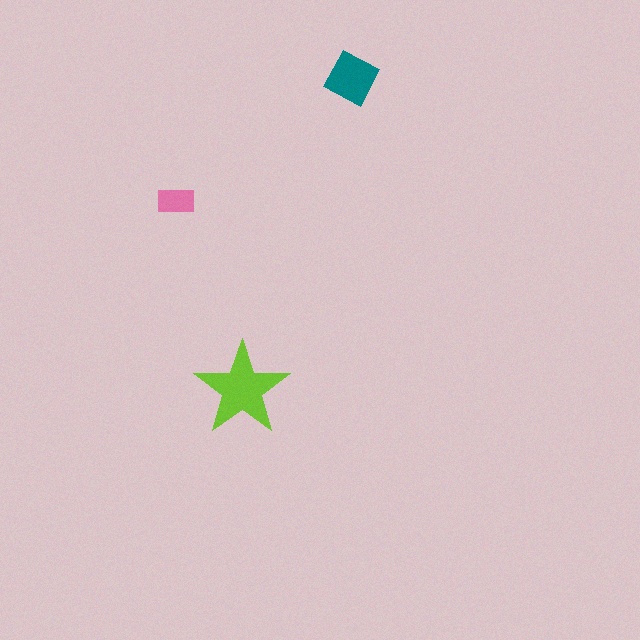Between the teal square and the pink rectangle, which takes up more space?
The teal square.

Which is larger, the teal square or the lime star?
The lime star.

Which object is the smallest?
The pink rectangle.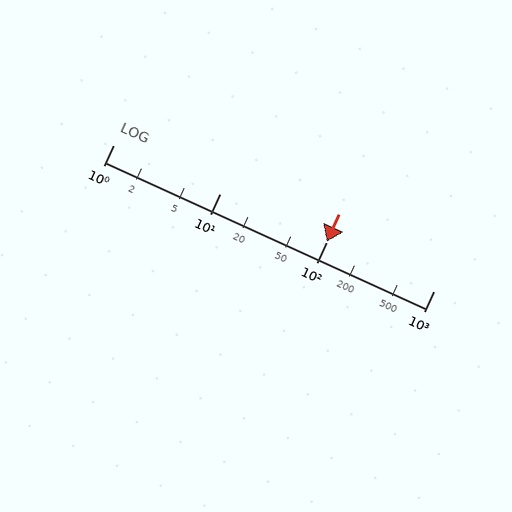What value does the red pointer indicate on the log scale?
The pointer indicates approximately 100.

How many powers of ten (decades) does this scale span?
The scale spans 3 decades, from 1 to 1000.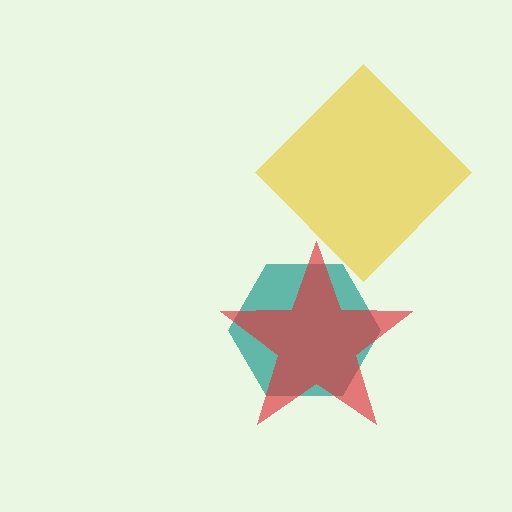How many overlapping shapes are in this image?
There are 3 overlapping shapes in the image.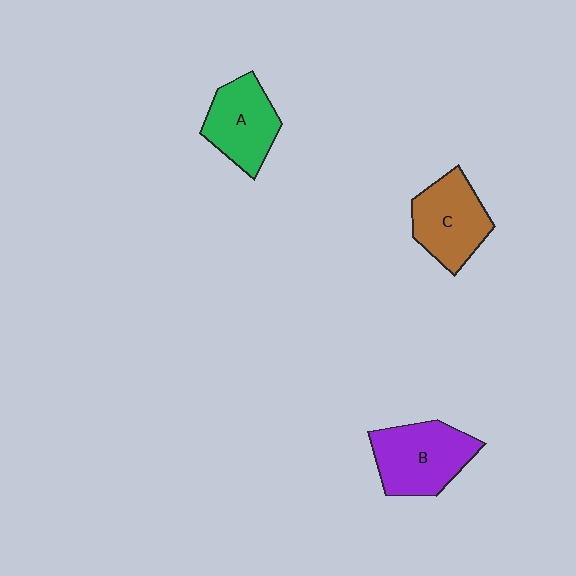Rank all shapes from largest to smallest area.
From largest to smallest: B (purple), C (brown), A (green).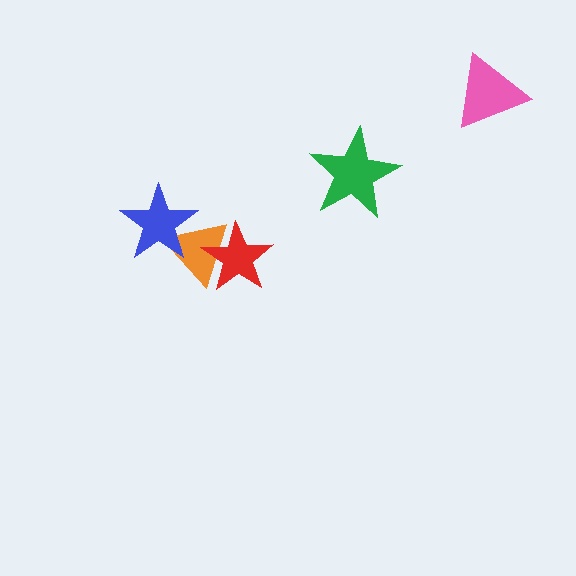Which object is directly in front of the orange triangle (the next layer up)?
The red star is directly in front of the orange triangle.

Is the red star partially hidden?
No, no other shape covers it.